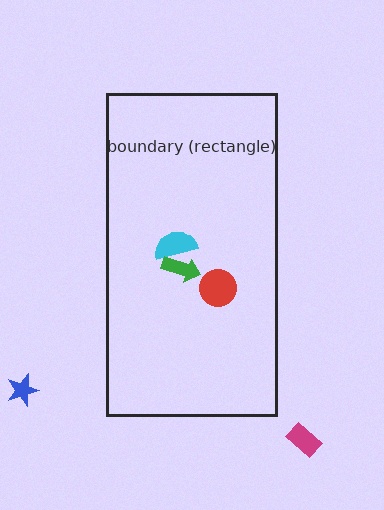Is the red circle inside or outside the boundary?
Inside.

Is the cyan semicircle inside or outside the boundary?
Inside.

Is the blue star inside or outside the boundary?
Outside.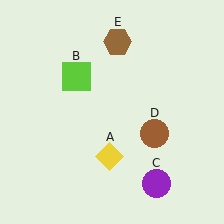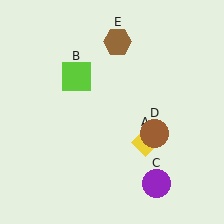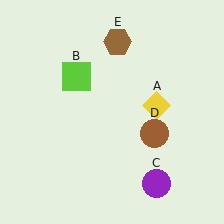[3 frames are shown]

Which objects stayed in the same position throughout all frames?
Lime square (object B) and purple circle (object C) and brown circle (object D) and brown hexagon (object E) remained stationary.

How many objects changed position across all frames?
1 object changed position: yellow diamond (object A).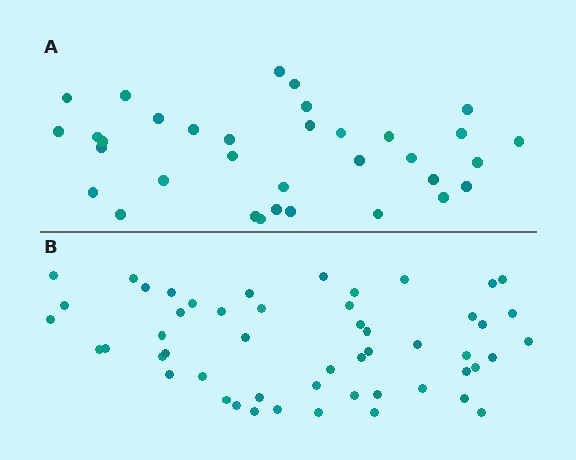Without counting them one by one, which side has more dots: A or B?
Region B (the bottom region) has more dots.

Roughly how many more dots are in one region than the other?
Region B has approximately 20 more dots than region A.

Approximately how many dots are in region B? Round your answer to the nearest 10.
About 50 dots. (The exact count is 52, which rounds to 50.)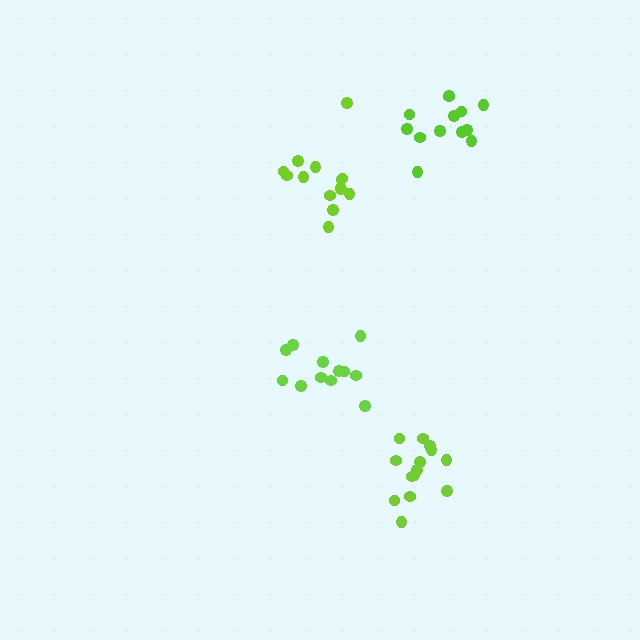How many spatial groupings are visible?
There are 4 spatial groupings.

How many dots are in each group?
Group 1: 14 dots, Group 2: 12 dots, Group 3: 14 dots, Group 4: 13 dots (53 total).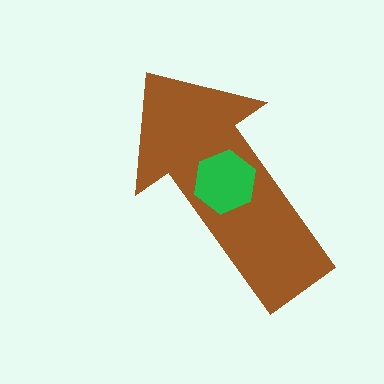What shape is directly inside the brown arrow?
The green hexagon.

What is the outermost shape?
The brown arrow.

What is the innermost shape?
The green hexagon.